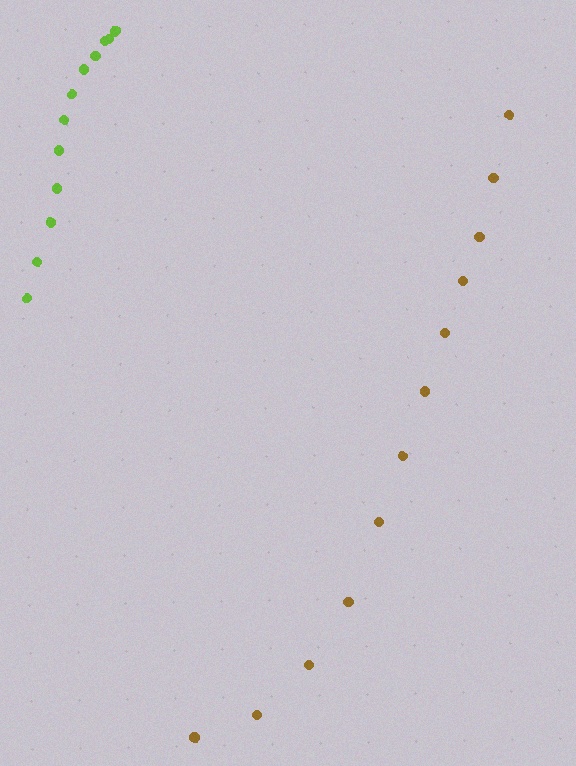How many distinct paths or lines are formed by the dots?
There are 2 distinct paths.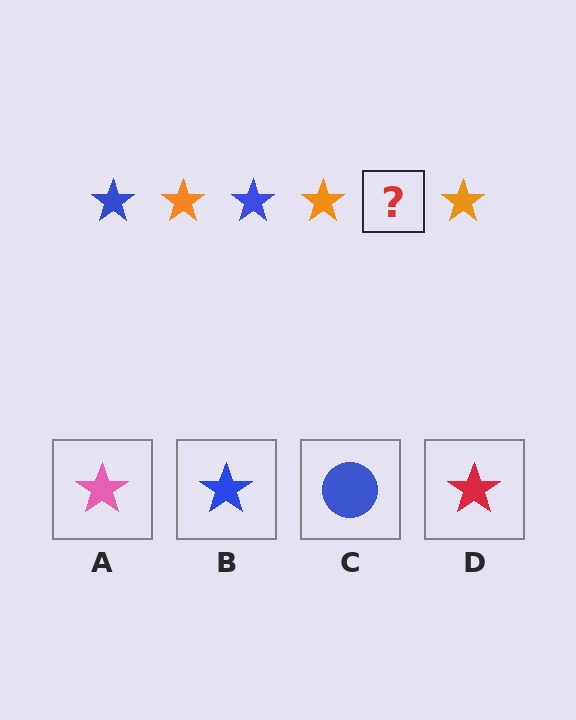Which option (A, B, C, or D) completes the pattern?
B.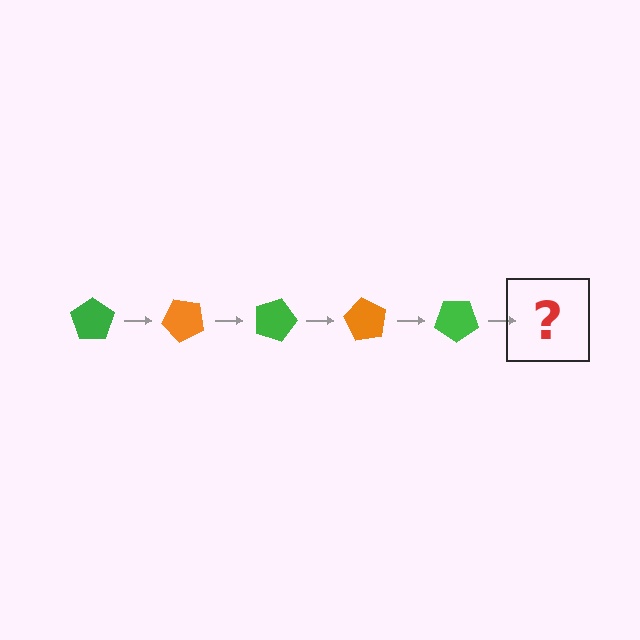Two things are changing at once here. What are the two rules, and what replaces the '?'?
The two rules are that it rotates 45 degrees each step and the color cycles through green and orange. The '?' should be an orange pentagon, rotated 225 degrees from the start.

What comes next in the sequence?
The next element should be an orange pentagon, rotated 225 degrees from the start.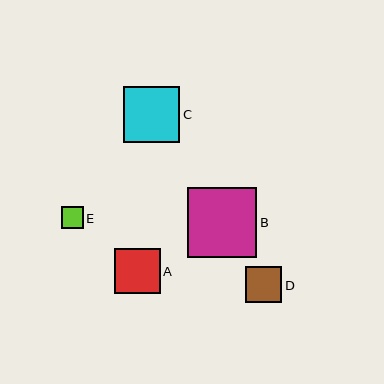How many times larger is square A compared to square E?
Square A is approximately 2.1 times the size of square E.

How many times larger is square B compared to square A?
Square B is approximately 1.5 times the size of square A.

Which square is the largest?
Square B is the largest with a size of approximately 70 pixels.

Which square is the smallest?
Square E is the smallest with a size of approximately 22 pixels.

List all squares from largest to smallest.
From largest to smallest: B, C, A, D, E.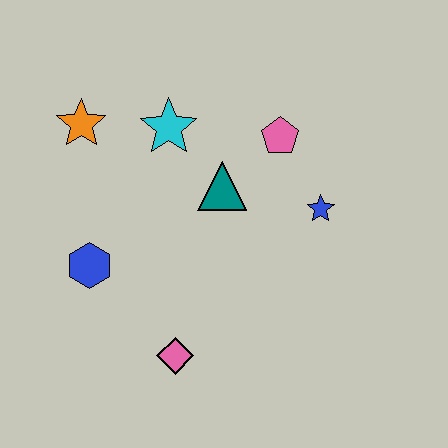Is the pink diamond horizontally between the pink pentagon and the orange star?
Yes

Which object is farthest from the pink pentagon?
The pink diamond is farthest from the pink pentagon.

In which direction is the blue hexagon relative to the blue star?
The blue hexagon is to the left of the blue star.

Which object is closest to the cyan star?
The teal triangle is closest to the cyan star.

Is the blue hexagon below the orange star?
Yes